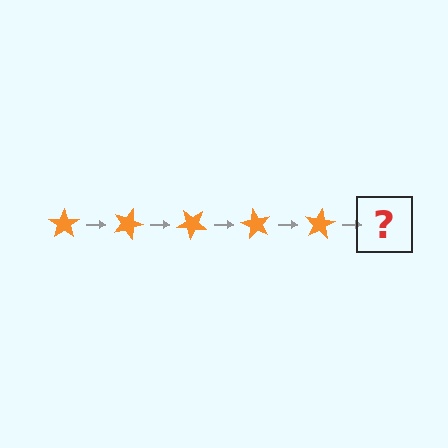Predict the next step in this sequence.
The next step is an orange star rotated 100 degrees.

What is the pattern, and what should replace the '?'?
The pattern is that the star rotates 20 degrees each step. The '?' should be an orange star rotated 100 degrees.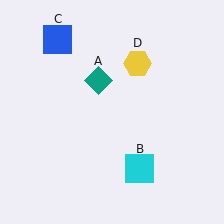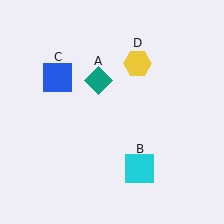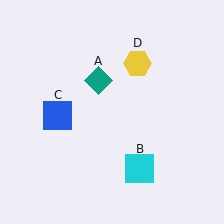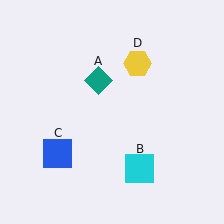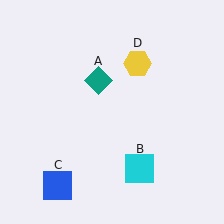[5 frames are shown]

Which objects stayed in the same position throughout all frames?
Teal diamond (object A) and cyan square (object B) and yellow hexagon (object D) remained stationary.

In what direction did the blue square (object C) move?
The blue square (object C) moved down.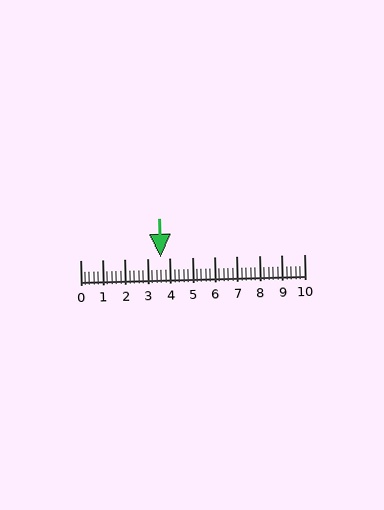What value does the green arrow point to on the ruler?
The green arrow points to approximately 3.6.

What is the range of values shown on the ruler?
The ruler shows values from 0 to 10.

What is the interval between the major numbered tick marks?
The major tick marks are spaced 1 units apart.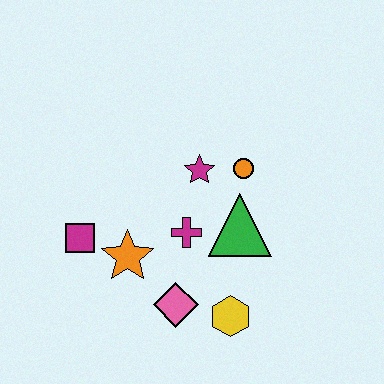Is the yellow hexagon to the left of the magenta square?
No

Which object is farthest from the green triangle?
The magenta square is farthest from the green triangle.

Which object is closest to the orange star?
The magenta square is closest to the orange star.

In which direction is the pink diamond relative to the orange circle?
The pink diamond is below the orange circle.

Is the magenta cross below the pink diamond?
No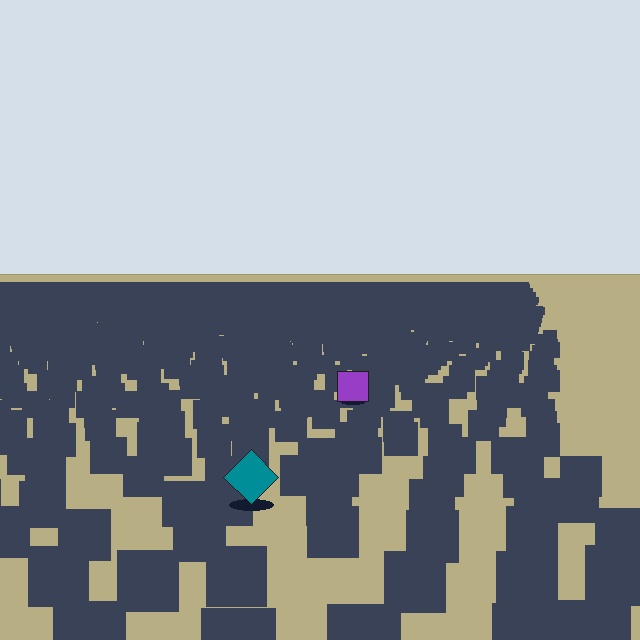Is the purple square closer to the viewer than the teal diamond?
No. The teal diamond is closer — you can tell from the texture gradient: the ground texture is coarser near it.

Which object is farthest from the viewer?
The purple square is farthest from the viewer. It appears smaller and the ground texture around it is denser.